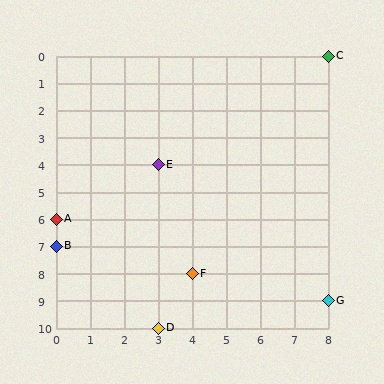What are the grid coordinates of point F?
Point F is at grid coordinates (4, 8).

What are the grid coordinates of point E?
Point E is at grid coordinates (3, 4).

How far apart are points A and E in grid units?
Points A and E are 3 columns and 2 rows apart (about 3.6 grid units diagonally).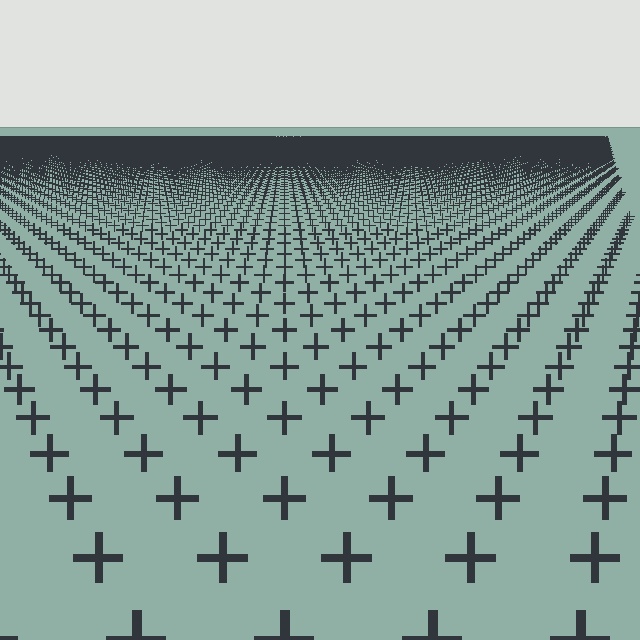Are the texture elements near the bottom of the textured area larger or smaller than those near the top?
Larger. Near the bottom, elements are closer to the viewer and appear at a bigger on-screen size.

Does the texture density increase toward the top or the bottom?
Density increases toward the top.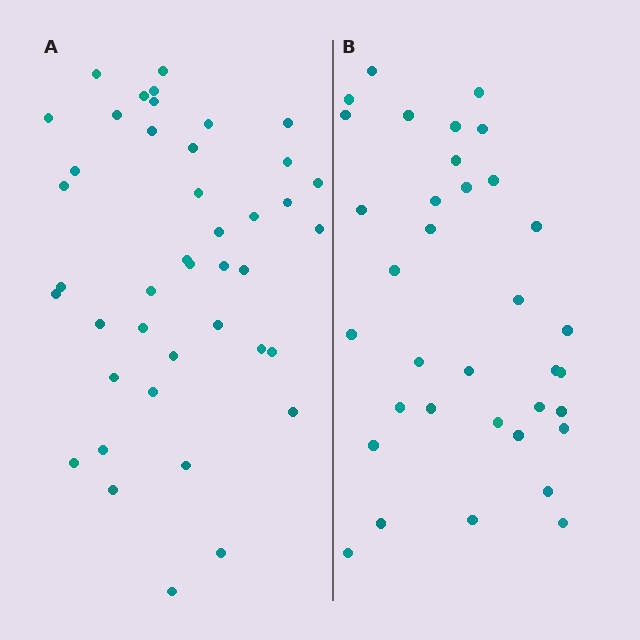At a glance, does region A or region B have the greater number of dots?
Region A (the left region) has more dots.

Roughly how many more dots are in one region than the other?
Region A has roughly 8 or so more dots than region B.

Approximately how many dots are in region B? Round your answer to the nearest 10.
About 40 dots. (The exact count is 35, which rounds to 40.)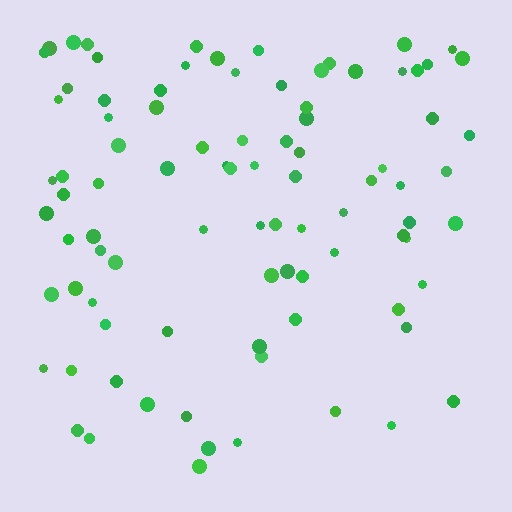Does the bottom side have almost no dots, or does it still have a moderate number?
Still a moderate number, just noticeably fewer than the top.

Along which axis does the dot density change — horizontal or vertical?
Vertical.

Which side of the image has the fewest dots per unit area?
The bottom.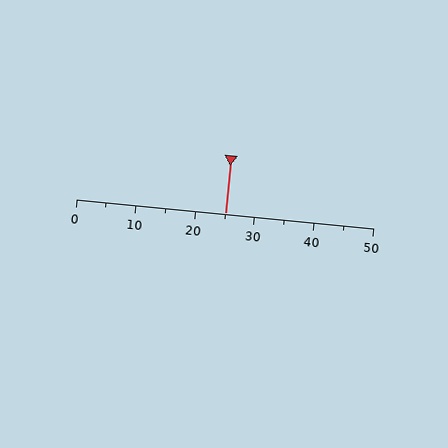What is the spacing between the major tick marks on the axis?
The major ticks are spaced 10 apart.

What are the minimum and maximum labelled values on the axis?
The axis runs from 0 to 50.